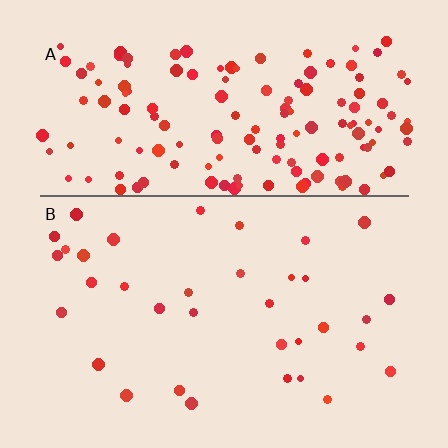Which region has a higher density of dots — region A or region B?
A (the top).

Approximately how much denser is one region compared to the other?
Approximately 4.5× — region A over region B.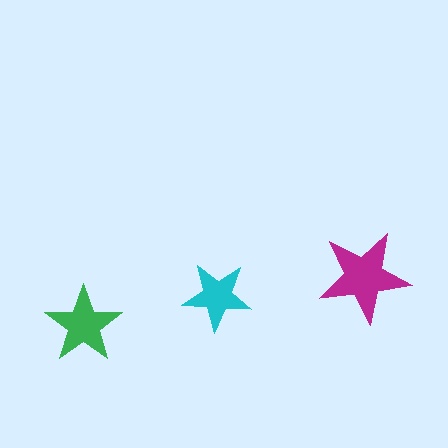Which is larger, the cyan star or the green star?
The green one.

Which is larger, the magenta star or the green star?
The magenta one.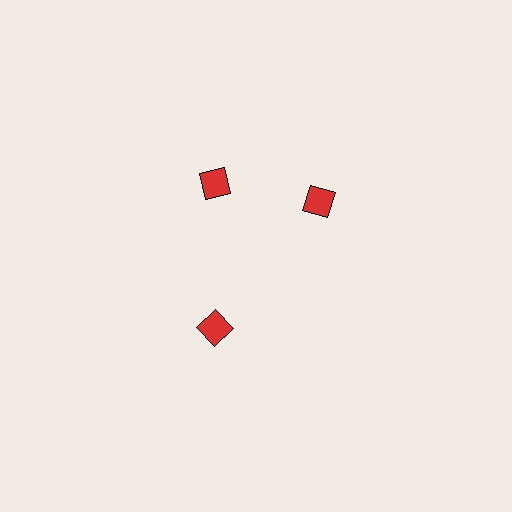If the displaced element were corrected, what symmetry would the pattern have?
It would have 3-fold rotational symmetry — the pattern would map onto itself every 120 degrees.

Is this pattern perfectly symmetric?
No. The 3 red diamonds are arranged in a ring, but one element near the 3 o'clock position is rotated out of alignment along the ring, breaking the 3-fold rotational symmetry.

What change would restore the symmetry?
The symmetry would be restored by rotating it back into even spacing with its neighbors so that all 3 diamonds sit at equal angles and equal distance from the center.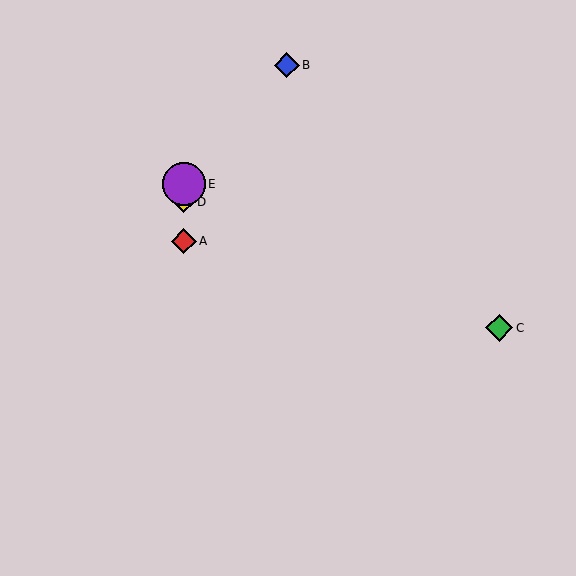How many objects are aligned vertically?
3 objects (A, D, E) are aligned vertically.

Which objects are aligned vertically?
Objects A, D, E are aligned vertically.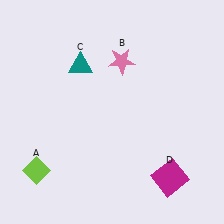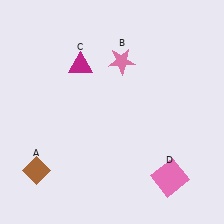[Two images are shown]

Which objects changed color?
A changed from lime to brown. C changed from teal to magenta. D changed from magenta to pink.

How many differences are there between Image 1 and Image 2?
There are 3 differences between the two images.